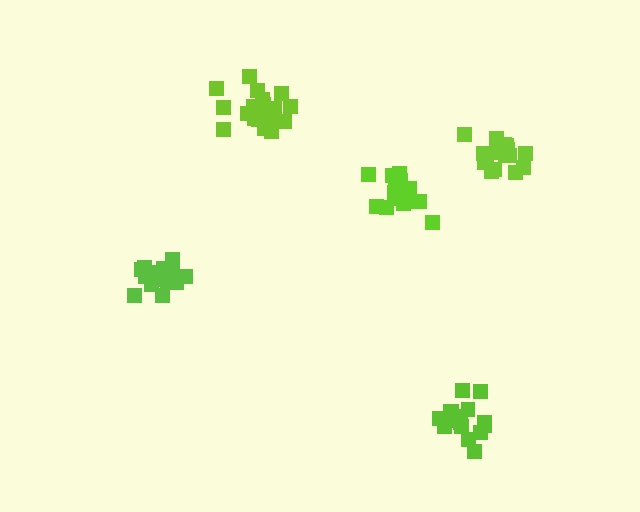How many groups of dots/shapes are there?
There are 5 groups.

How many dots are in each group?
Group 1: 20 dots, Group 2: 15 dots, Group 3: 14 dots, Group 4: 16 dots, Group 5: 19 dots (84 total).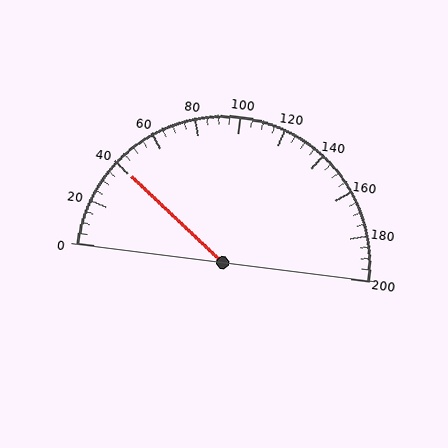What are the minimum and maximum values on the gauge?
The gauge ranges from 0 to 200.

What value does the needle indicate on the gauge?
The needle indicates approximately 40.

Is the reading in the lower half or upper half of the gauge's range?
The reading is in the lower half of the range (0 to 200).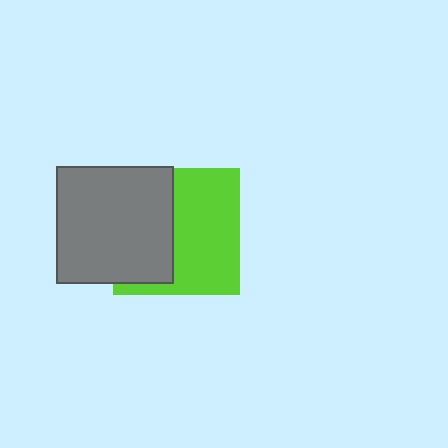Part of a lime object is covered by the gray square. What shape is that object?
It is a square.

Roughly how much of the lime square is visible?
About half of it is visible (roughly 57%).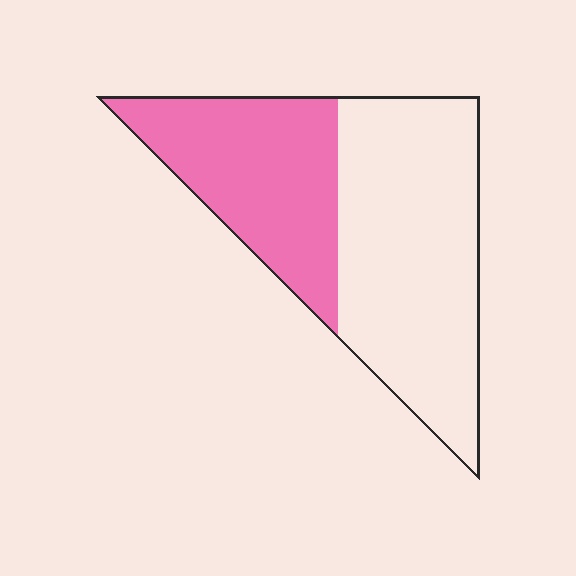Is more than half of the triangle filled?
No.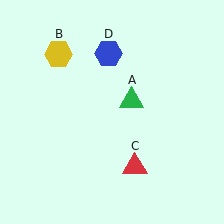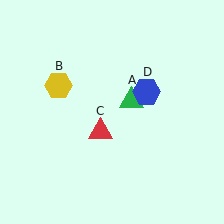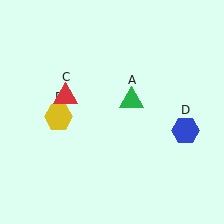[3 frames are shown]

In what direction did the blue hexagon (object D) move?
The blue hexagon (object D) moved down and to the right.